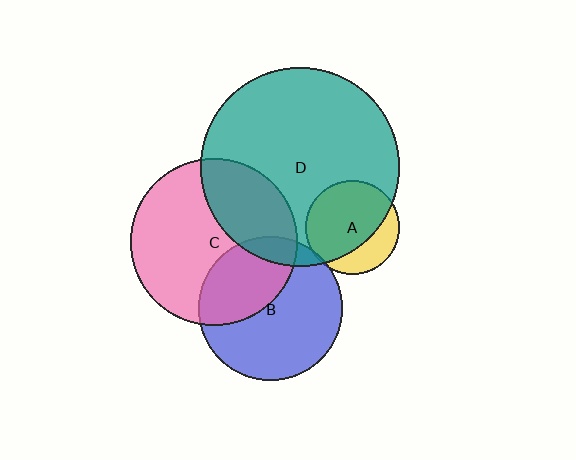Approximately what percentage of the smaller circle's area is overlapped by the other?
Approximately 70%.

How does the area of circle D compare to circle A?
Approximately 4.4 times.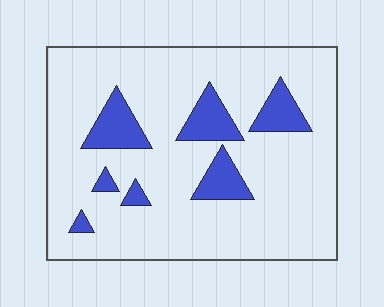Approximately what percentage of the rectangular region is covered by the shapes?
Approximately 15%.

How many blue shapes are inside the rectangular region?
7.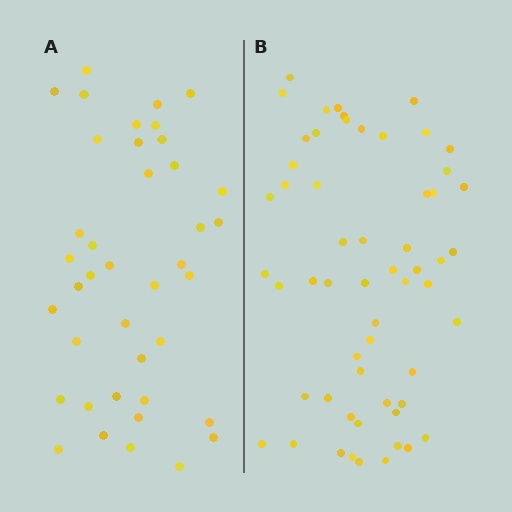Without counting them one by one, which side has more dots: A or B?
Region B (the right region) has more dots.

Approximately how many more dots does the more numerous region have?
Region B has approximately 15 more dots than region A.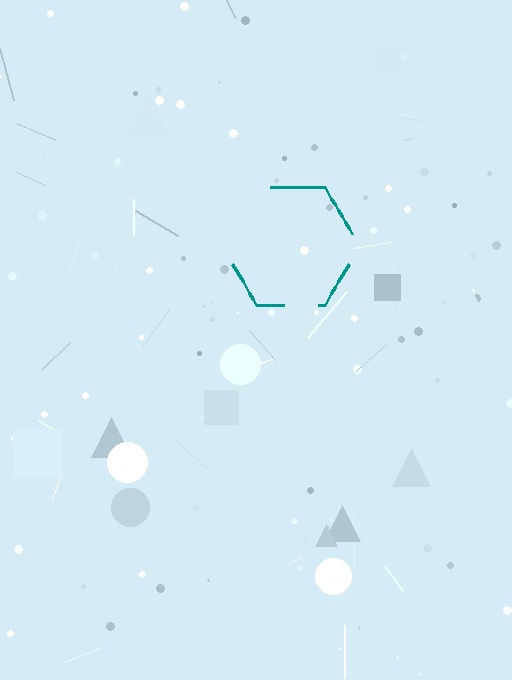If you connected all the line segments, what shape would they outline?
They would outline a hexagon.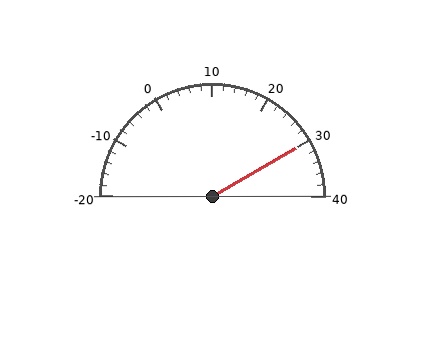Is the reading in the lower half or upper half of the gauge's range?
The reading is in the upper half of the range (-20 to 40).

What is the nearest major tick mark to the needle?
The nearest major tick mark is 30.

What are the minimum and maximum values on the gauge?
The gauge ranges from -20 to 40.